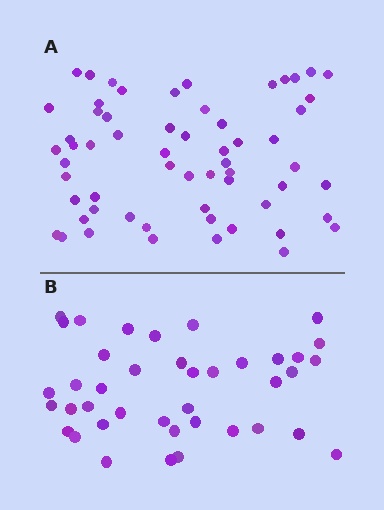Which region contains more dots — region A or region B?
Region A (the top region) has more dots.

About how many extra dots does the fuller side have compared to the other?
Region A has approximately 20 more dots than region B.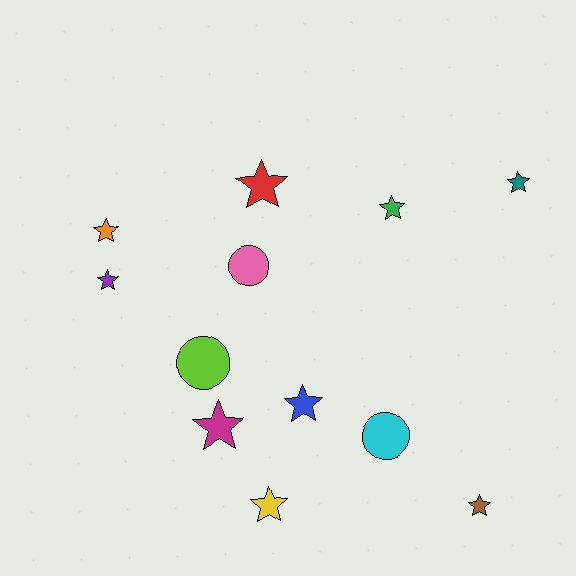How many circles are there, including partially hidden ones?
There are 3 circles.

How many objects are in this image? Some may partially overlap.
There are 12 objects.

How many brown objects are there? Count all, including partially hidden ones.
There is 1 brown object.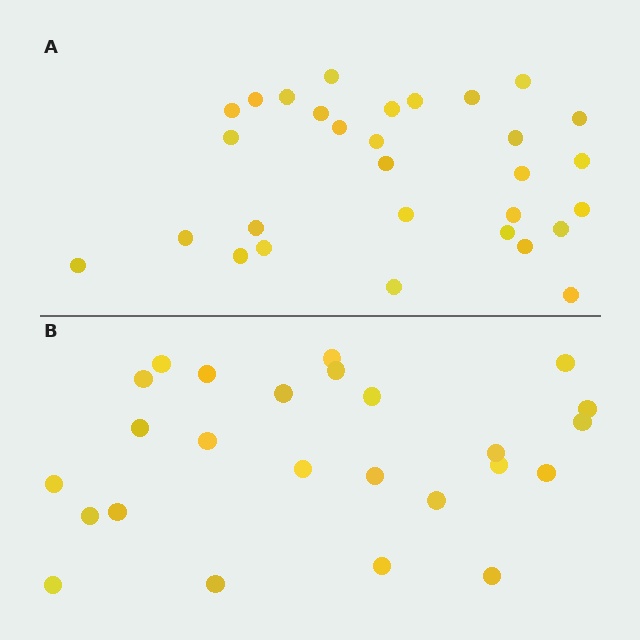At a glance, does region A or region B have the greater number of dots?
Region A (the top region) has more dots.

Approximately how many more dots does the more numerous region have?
Region A has about 5 more dots than region B.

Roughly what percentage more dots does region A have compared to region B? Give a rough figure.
About 20% more.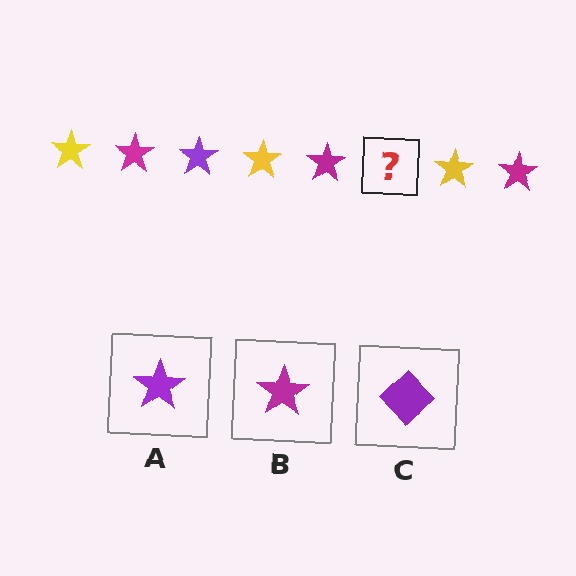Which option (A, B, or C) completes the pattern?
A.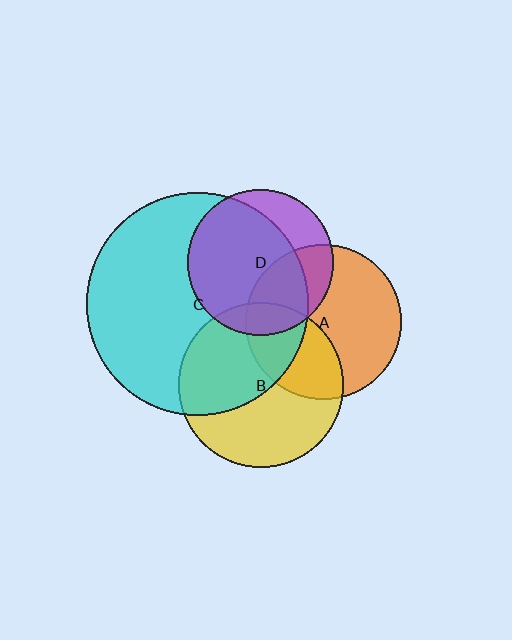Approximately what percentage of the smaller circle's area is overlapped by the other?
Approximately 35%.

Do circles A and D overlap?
Yes.